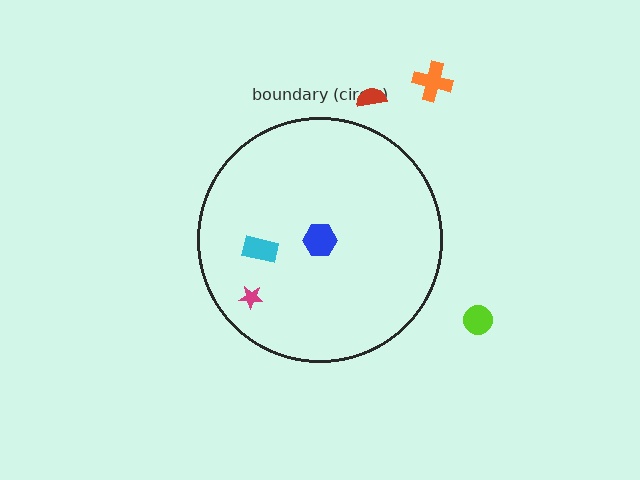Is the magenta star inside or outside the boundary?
Inside.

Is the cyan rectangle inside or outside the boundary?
Inside.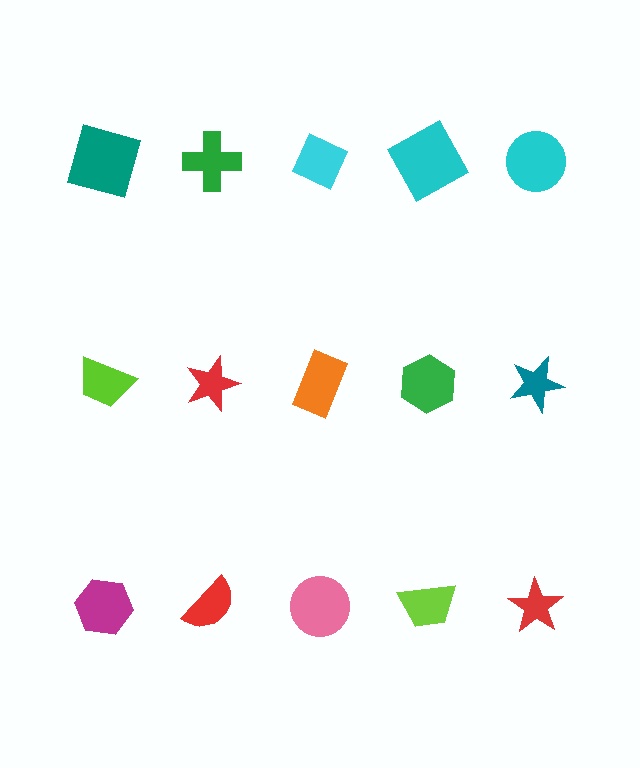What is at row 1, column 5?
A cyan circle.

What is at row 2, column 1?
A lime trapezoid.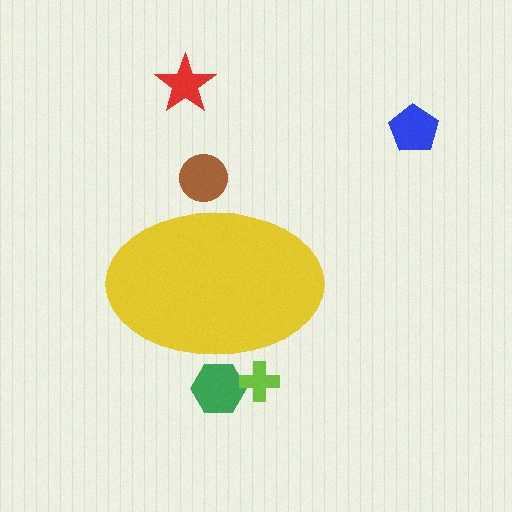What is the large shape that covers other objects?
A yellow ellipse.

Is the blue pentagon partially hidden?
No, the blue pentagon is fully visible.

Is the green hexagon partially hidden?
Yes, the green hexagon is partially hidden behind the yellow ellipse.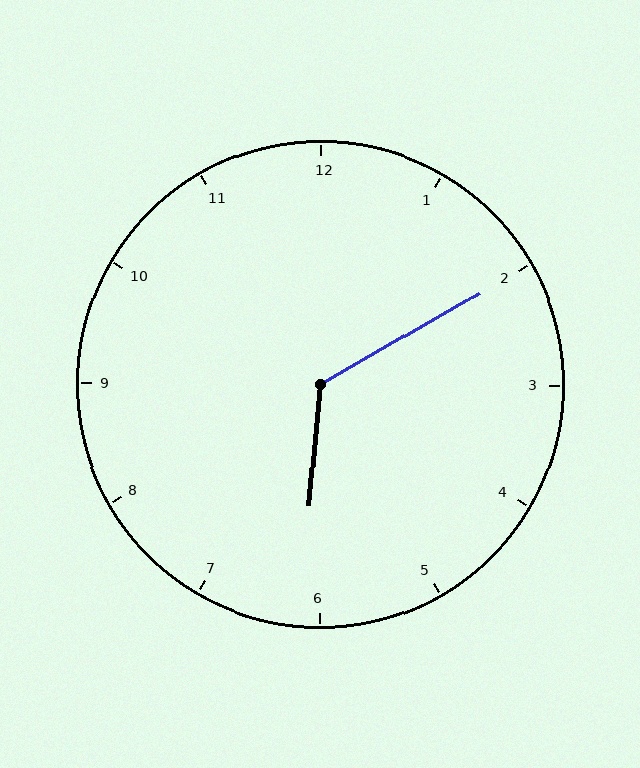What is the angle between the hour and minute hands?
Approximately 125 degrees.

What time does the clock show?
6:10.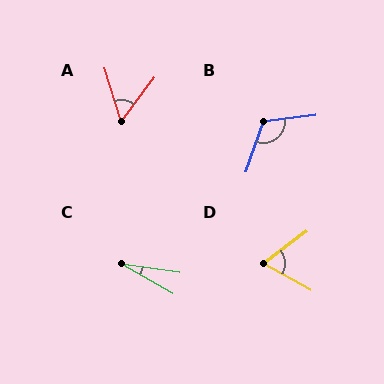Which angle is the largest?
B, at approximately 116 degrees.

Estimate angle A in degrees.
Approximately 54 degrees.